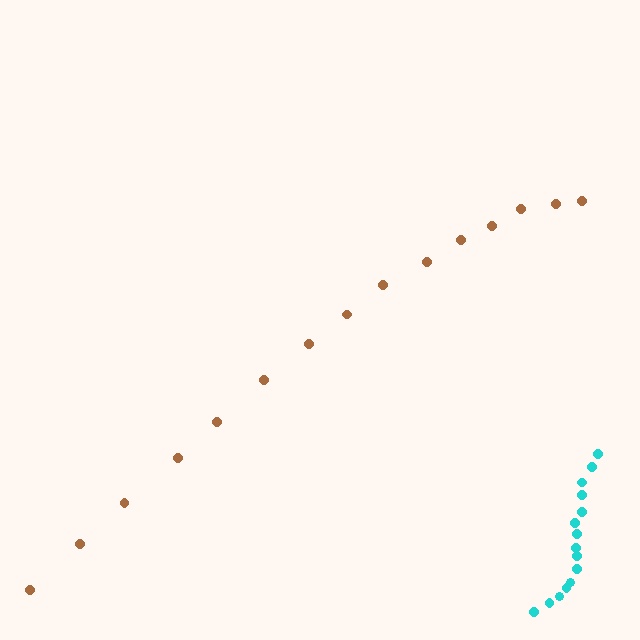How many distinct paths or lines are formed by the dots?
There are 2 distinct paths.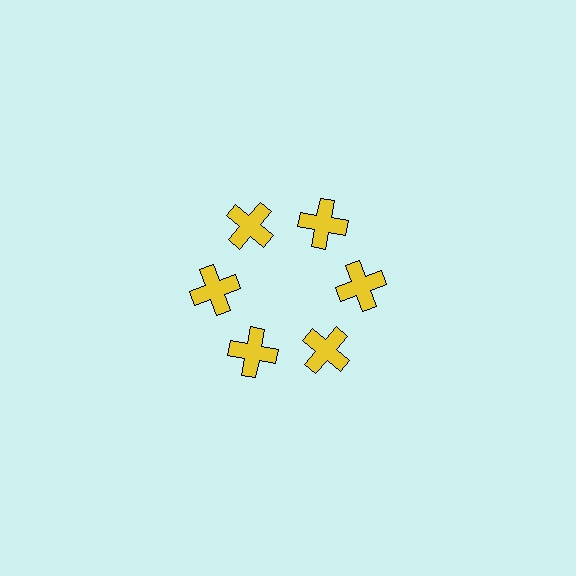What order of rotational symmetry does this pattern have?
This pattern has 6-fold rotational symmetry.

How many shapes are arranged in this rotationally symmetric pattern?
There are 6 shapes, arranged in 6 groups of 1.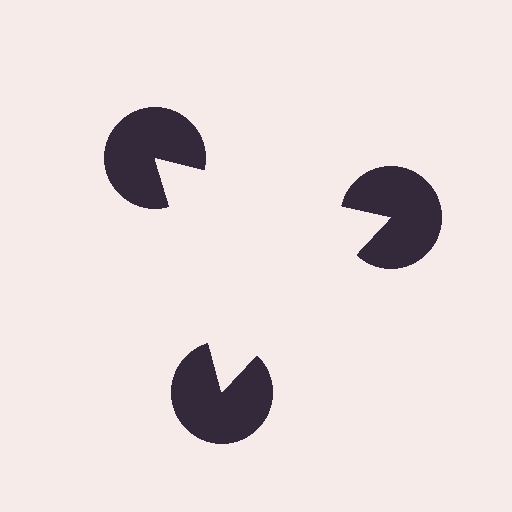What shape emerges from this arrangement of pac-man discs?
An illusory triangle — its edges are inferred from the aligned wedge cuts in the pac-man discs, not physically drawn.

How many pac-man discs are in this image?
There are 3 — one at each vertex of the illusory triangle.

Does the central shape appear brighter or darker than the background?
It typically appears slightly brighter than the background, even though no actual brightness change is drawn.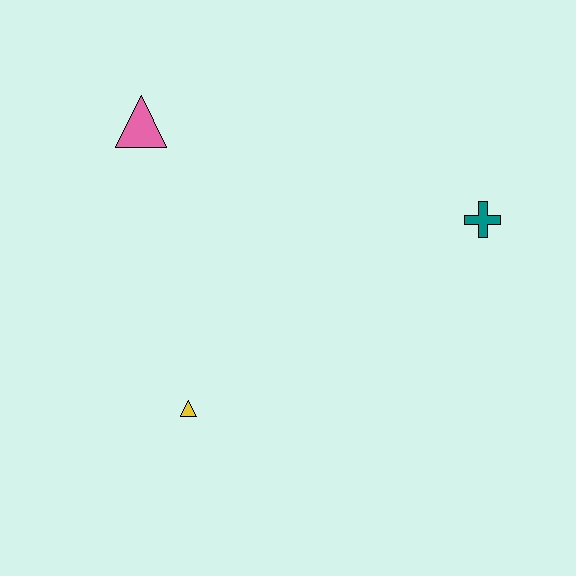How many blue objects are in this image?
There are no blue objects.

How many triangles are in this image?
There are 2 triangles.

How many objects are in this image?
There are 3 objects.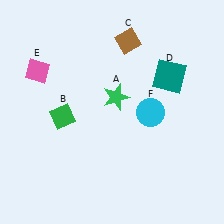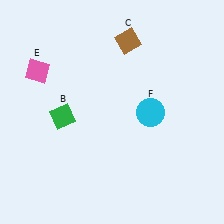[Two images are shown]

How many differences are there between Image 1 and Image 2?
There are 2 differences between the two images.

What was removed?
The teal square (D), the green star (A) were removed in Image 2.